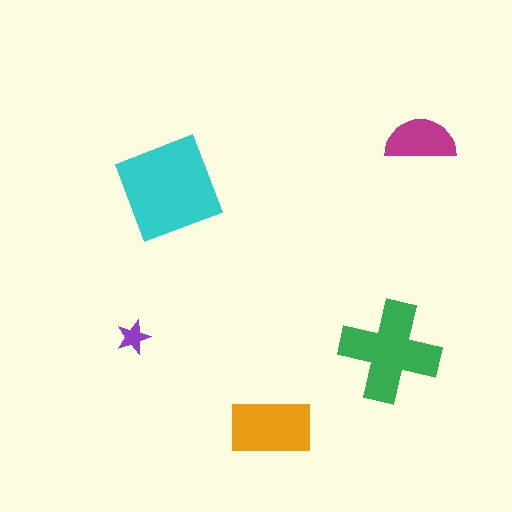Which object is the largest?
The cyan diamond.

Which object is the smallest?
The purple star.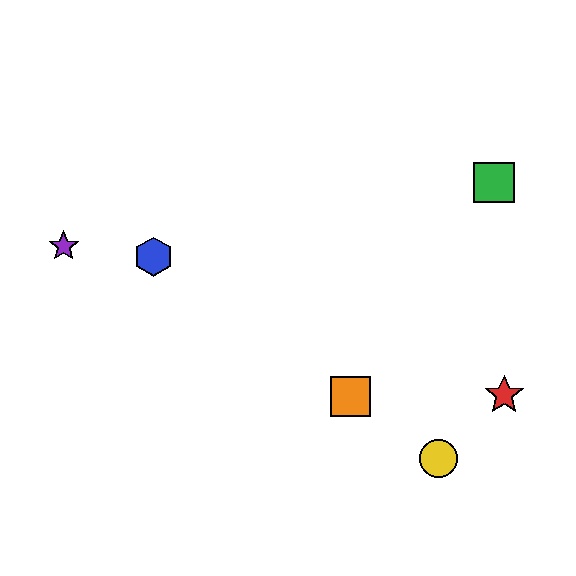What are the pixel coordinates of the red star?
The red star is at (504, 395).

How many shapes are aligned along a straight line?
3 shapes (the blue hexagon, the yellow circle, the orange square) are aligned along a straight line.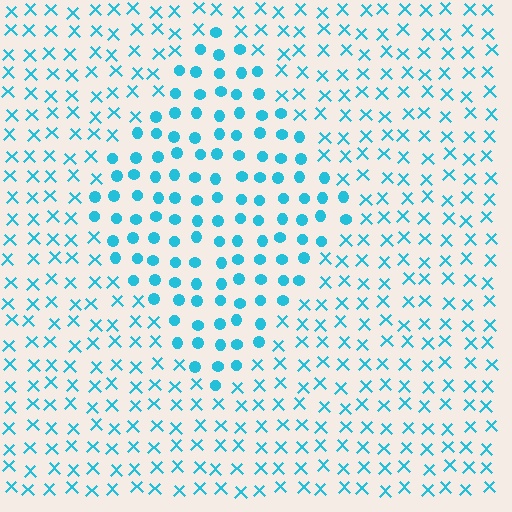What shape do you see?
I see a diamond.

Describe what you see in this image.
The image is filled with small cyan elements arranged in a uniform grid. A diamond-shaped region contains circles, while the surrounding area contains X marks. The boundary is defined purely by the change in element shape.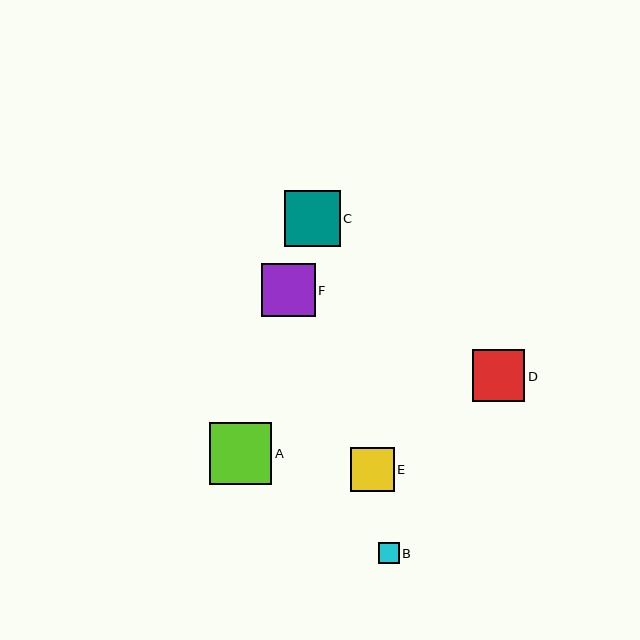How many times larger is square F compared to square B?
Square F is approximately 2.6 times the size of square B.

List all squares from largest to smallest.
From largest to smallest: A, C, F, D, E, B.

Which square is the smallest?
Square B is the smallest with a size of approximately 21 pixels.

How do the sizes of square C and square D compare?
Square C and square D are approximately the same size.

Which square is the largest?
Square A is the largest with a size of approximately 62 pixels.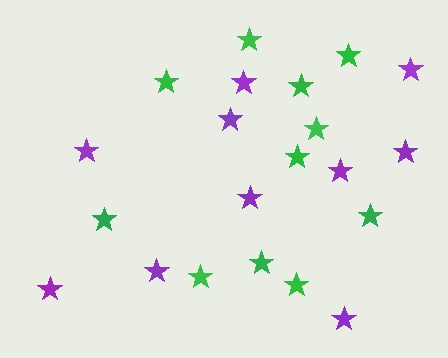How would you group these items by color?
There are 2 groups: one group of green stars (11) and one group of purple stars (10).